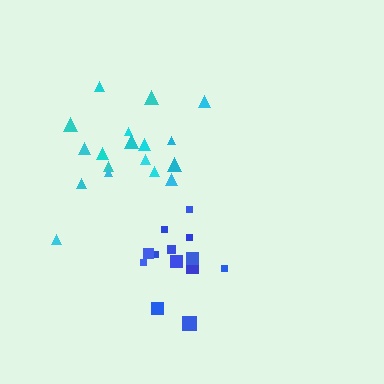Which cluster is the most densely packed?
Blue.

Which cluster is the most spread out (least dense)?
Cyan.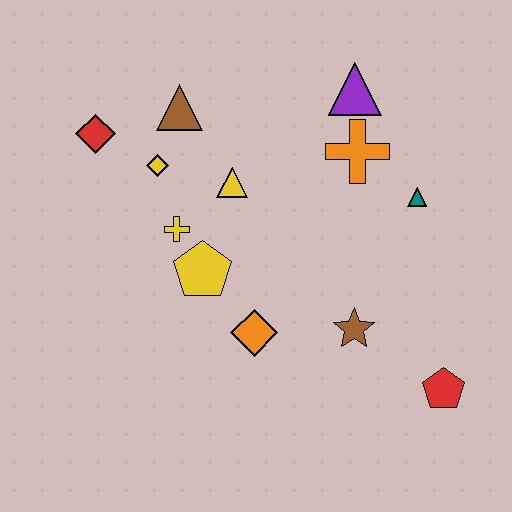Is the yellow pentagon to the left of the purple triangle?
Yes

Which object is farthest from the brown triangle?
The red pentagon is farthest from the brown triangle.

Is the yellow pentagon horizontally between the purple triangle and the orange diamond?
No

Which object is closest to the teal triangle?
The orange cross is closest to the teal triangle.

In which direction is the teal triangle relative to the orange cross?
The teal triangle is to the right of the orange cross.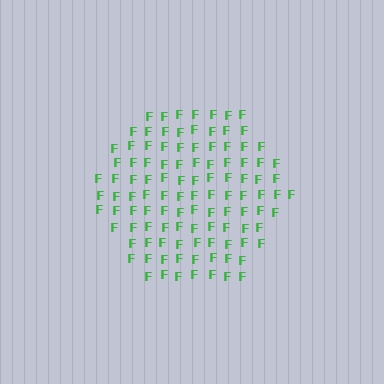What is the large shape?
The large shape is a hexagon.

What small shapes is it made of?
It is made of small letter F's.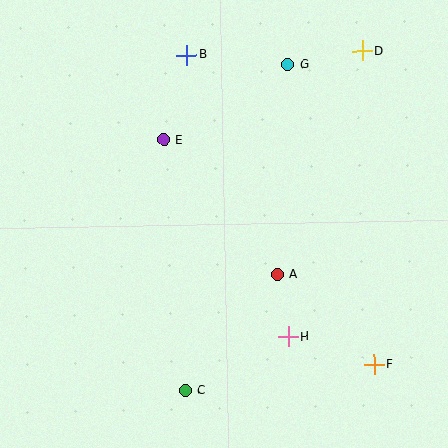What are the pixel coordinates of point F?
Point F is at (374, 364).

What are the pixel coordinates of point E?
Point E is at (164, 140).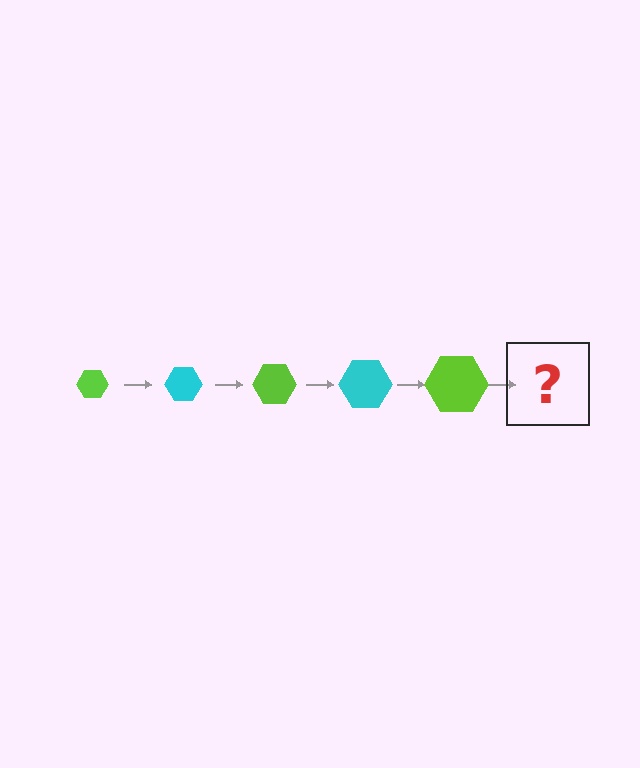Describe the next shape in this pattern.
It should be a cyan hexagon, larger than the previous one.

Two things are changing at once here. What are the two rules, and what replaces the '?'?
The two rules are that the hexagon grows larger each step and the color cycles through lime and cyan. The '?' should be a cyan hexagon, larger than the previous one.